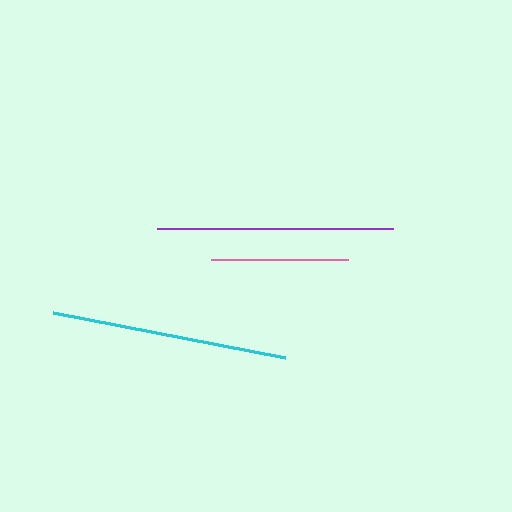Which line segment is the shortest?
The pink line is the shortest at approximately 137 pixels.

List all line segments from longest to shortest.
From longest to shortest: cyan, purple, pink.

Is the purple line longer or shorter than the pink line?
The purple line is longer than the pink line.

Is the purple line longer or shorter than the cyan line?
The cyan line is longer than the purple line.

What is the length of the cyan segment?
The cyan segment is approximately 236 pixels long.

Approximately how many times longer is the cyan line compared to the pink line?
The cyan line is approximately 1.7 times the length of the pink line.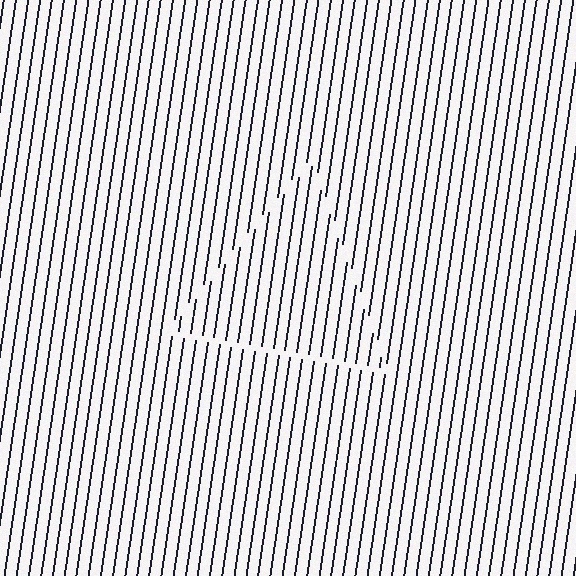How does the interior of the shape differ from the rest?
The interior of the shape contains the same grating, shifted by half a period — the contour is defined by the phase discontinuity where line-ends from the inner and outer gratings abut.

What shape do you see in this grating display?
An illusory triangle. The interior of the shape contains the same grating, shifted by half a period — the contour is defined by the phase discontinuity where line-ends from the inner and outer gratings abut.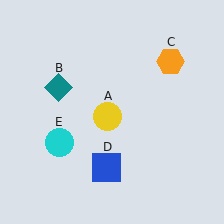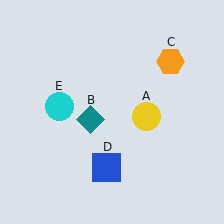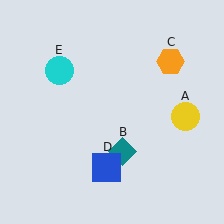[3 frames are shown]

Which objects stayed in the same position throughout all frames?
Orange hexagon (object C) and blue square (object D) remained stationary.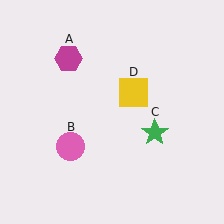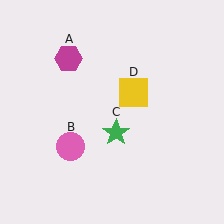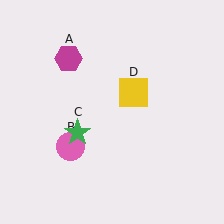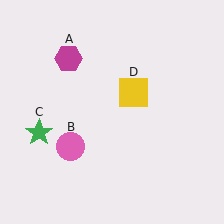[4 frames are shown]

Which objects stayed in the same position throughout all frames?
Magenta hexagon (object A) and pink circle (object B) and yellow square (object D) remained stationary.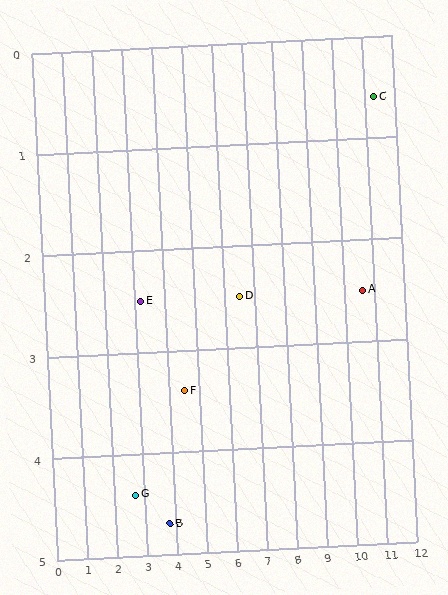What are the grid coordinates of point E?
Point E is at approximately (3.2, 2.5).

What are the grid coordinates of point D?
Point D is at approximately (6.5, 2.5).